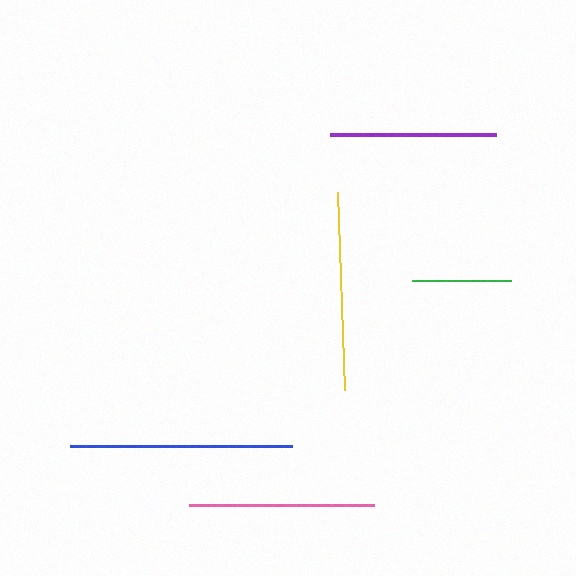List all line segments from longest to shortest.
From longest to shortest: blue, yellow, pink, purple, green.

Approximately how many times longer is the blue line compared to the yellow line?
The blue line is approximately 1.1 times the length of the yellow line.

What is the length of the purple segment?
The purple segment is approximately 166 pixels long.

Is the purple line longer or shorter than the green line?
The purple line is longer than the green line.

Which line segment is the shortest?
The green line is the shortest at approximately 99 pixels.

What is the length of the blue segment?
The blue segment is approximately 222 pixels long.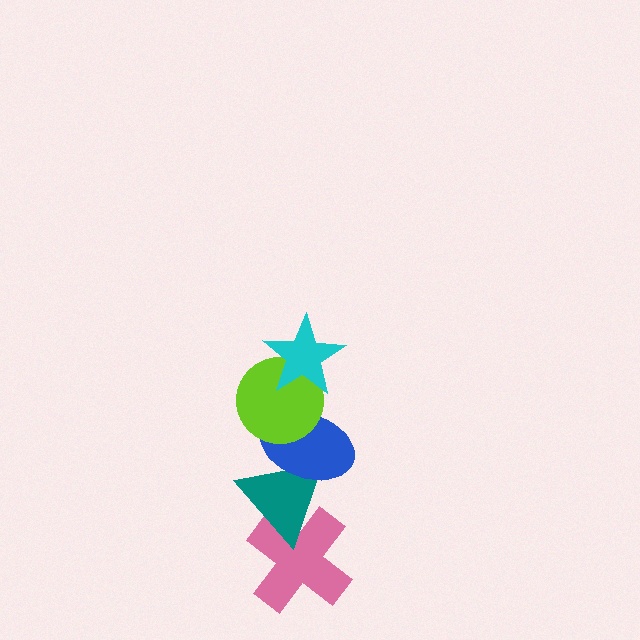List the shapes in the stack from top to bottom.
From top to bottom: the cyan star, the lime circle, the blue ellipse, the teal triangle, the pink cross.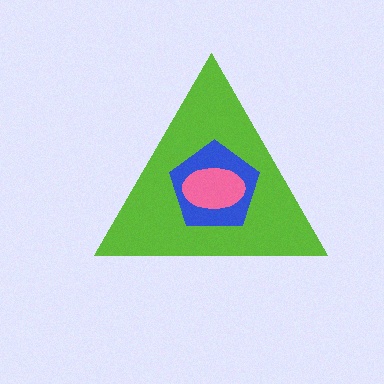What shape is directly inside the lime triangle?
The blue pentagon.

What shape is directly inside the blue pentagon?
The pink ellipse.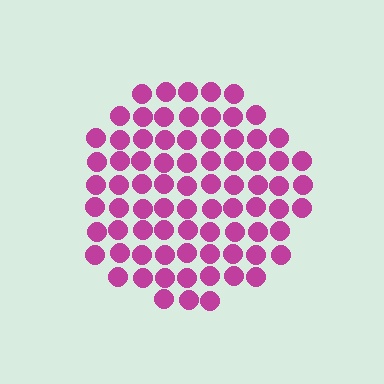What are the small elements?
The small elements are circles.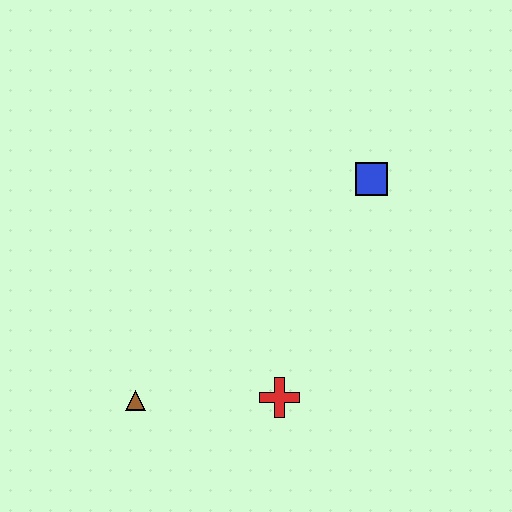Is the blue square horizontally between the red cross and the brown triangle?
No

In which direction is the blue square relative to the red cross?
The blue square is above the red cross.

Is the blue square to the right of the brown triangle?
Yes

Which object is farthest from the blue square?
The brown triangle is farthest from the blue square.